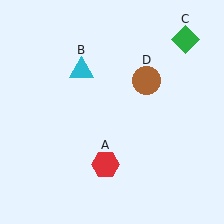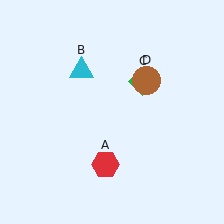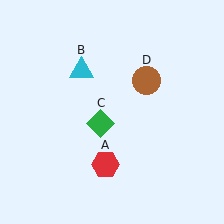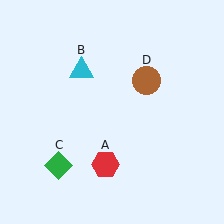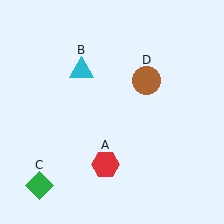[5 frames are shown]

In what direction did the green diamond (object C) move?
The green diamond (object C) moved down and to the left.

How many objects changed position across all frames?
1 object changed position: green diamond (object C).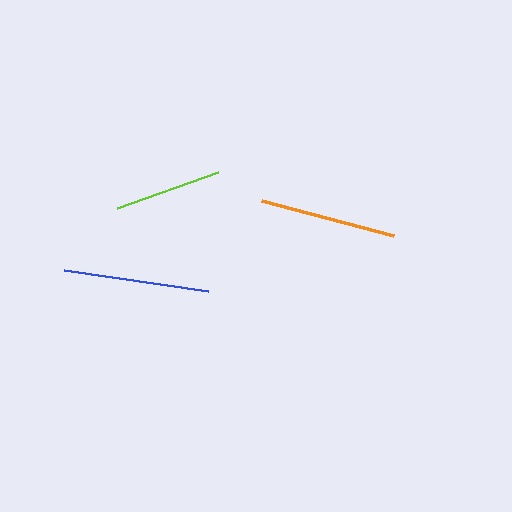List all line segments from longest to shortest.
From longest to shortest: blue, orange, lime.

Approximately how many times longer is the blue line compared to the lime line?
The blue line is approximately 1.4 times the length of the lime line.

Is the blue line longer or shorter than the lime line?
The blue line is longer than the lime line.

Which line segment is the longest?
The blue line is the longest at approximately 145 pixels.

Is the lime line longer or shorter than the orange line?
The orange line is longer than the lime line.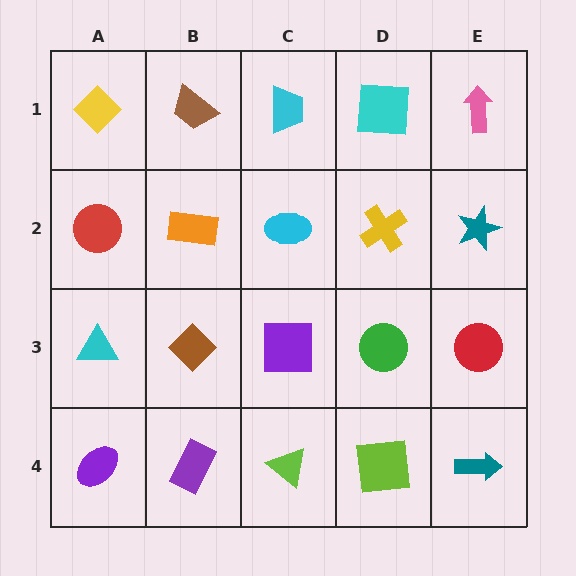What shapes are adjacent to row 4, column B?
A brown diamond (row 3, column B), a purple ellipse (row 4, column A), a lime triangle (row 4, column C).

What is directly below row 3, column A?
A purple ellipse.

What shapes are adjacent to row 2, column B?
A brown trapezoid (row 1, column B), a brown diamond (row 3, column B), a red circle (row 2, column A), a cyan ellipse (row 2, column C).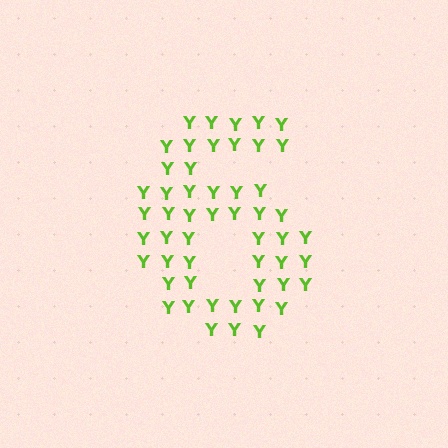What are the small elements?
The small elements are letter Y's.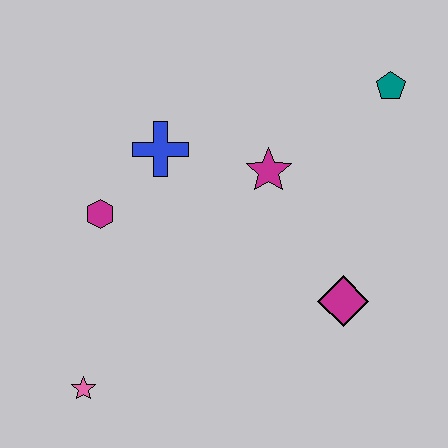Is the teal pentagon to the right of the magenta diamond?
Yes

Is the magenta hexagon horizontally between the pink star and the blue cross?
Yes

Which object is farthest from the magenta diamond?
The pink star is farthest from the magenta diamond.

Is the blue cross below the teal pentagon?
Yes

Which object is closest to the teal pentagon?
The magenta star is closest to the teal pentagon.